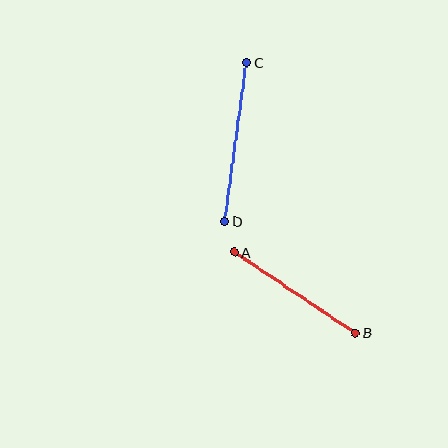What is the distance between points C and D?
The distance is approximately 160 pixels.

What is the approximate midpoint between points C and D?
The midpoint is at approximately (236, 142) pixels.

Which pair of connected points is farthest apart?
Points C and D are farthest apart.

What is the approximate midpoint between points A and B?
The midpoint is at approximately (295, 293) pixels.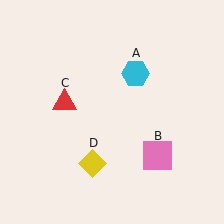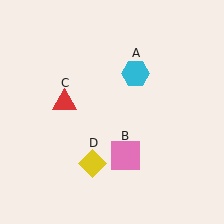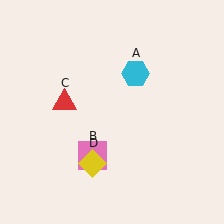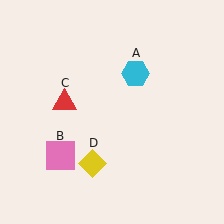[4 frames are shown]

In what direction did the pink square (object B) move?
The pink square (object B) moved left.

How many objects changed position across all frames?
1 object changed position: pink square (object B).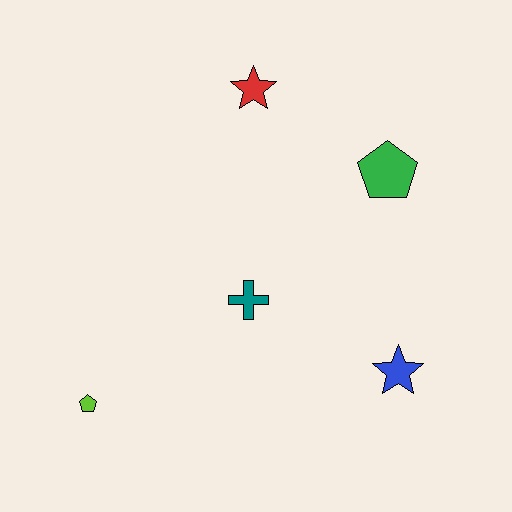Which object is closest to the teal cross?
The blue star is closest to the teal cross.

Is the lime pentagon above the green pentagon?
No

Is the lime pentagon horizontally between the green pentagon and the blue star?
No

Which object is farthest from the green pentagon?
The lime pentagon is farthest from the green pentagon.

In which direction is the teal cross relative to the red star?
The teal cross is below the red star.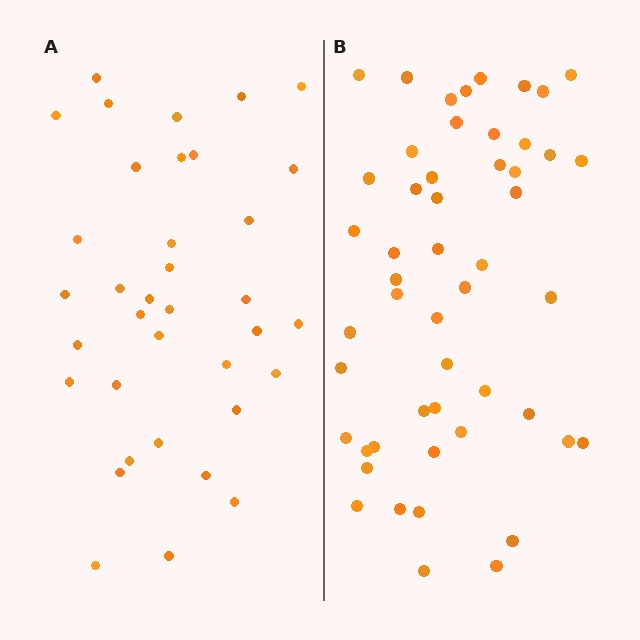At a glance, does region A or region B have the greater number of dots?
Region B (the right region) has more dots.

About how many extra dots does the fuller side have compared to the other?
Region B has approximately 15 more dots than region A.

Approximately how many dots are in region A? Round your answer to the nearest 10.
About 40 dots. (The exact count is 36, which rounds to 40.)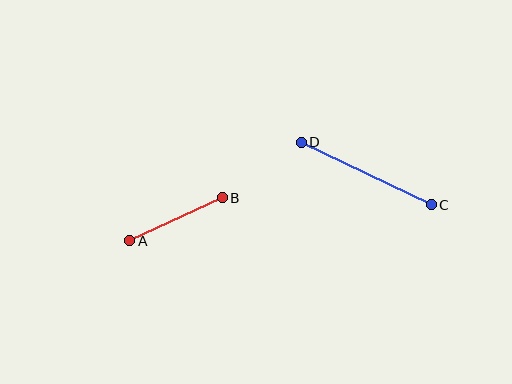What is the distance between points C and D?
The distance is approximately 144 pixels.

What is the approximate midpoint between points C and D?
The midpoint is at approximately (366, 174) pixels.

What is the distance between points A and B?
The distance is approximately 102 pixels.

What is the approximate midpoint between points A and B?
The midpoint is at approximately (176, 219) pixels.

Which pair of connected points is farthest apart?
Points C and D are farthest apart.